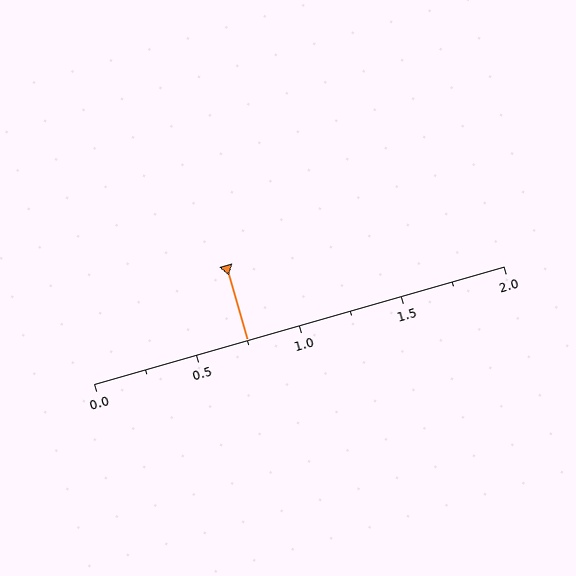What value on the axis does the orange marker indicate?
The marker indicates approximately 0.75.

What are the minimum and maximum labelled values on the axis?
The axis runs from 0.0 to 2.0.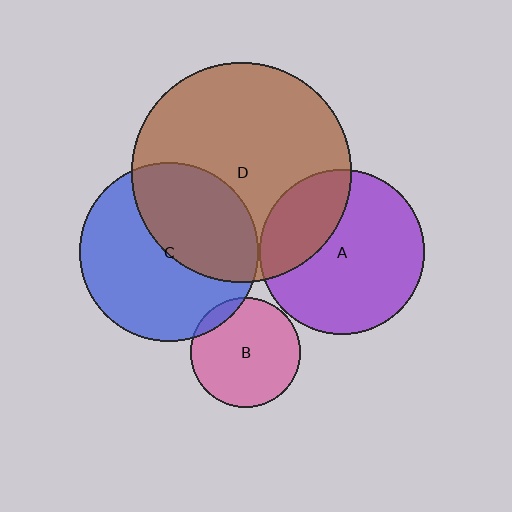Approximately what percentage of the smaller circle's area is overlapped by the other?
Approximately 10%.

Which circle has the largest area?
Circle D (brown).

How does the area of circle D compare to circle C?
Approximately 1.5 times.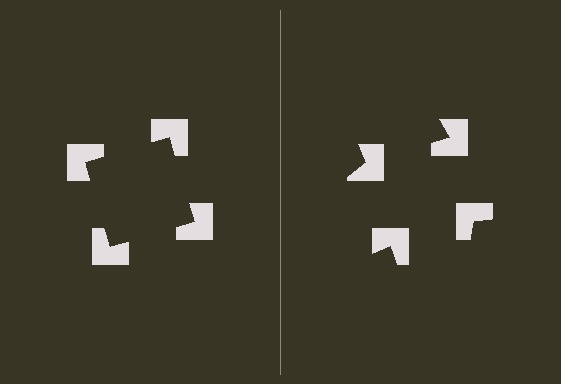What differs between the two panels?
The notched squares are positioned identically on both sides; only the wedge orientations differ. On the left they align to a square; on the right they are misaligned.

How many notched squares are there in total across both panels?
8 — 4 on each side.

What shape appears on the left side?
An illusory square.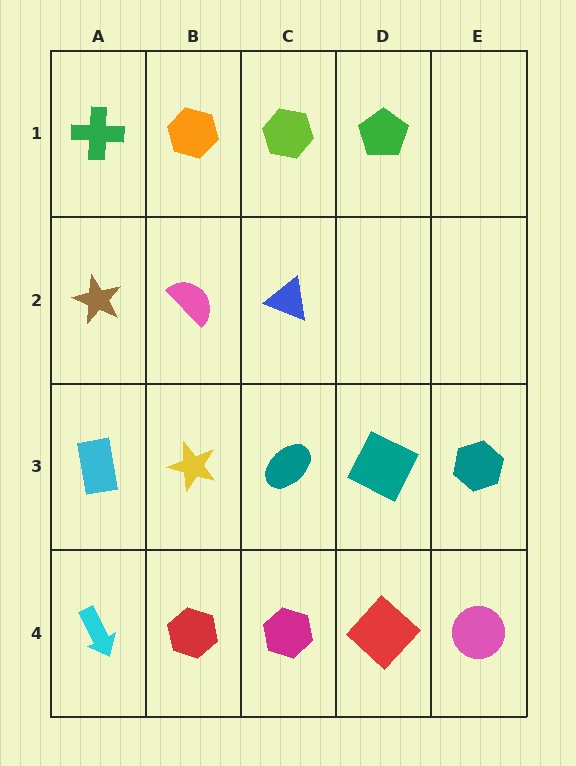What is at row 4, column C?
A magenta hexagon.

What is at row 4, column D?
A red diamond.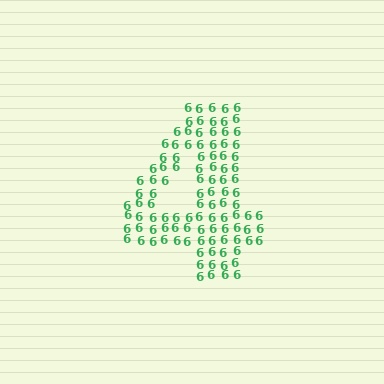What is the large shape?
The large shape is the digit 4.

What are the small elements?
The small elements are digit 6's.